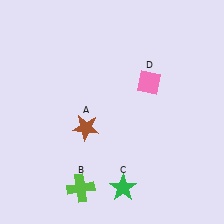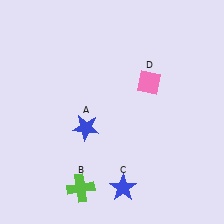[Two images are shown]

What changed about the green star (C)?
In Image 1, C is green. In Image 2, it changed to blue.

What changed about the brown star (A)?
In Image 1, A is brown. In Image 2, it changed to blue.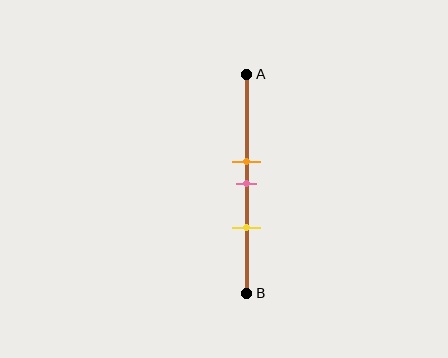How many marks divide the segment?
There are 3 marks dividing the segment.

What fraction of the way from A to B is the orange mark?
The orange mark is approximately 40% (0.4) of the way from A to B.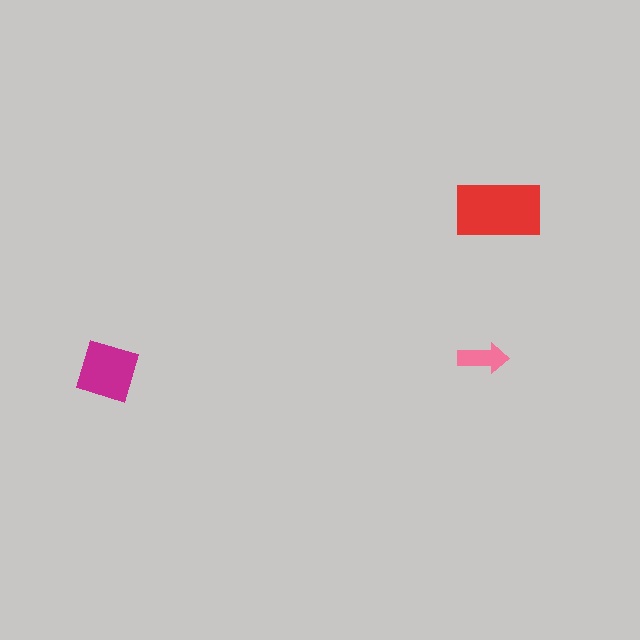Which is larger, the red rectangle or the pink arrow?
The red rectangle.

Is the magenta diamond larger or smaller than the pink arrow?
Larger.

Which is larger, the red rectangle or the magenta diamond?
The red rectangle.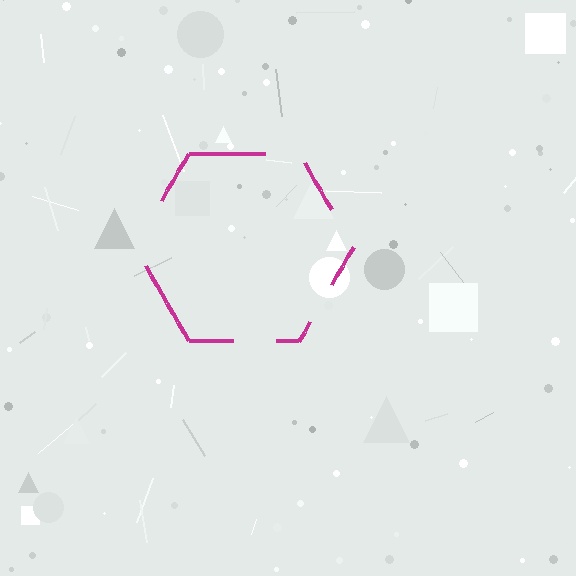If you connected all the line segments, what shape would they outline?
They would outline a hexagon.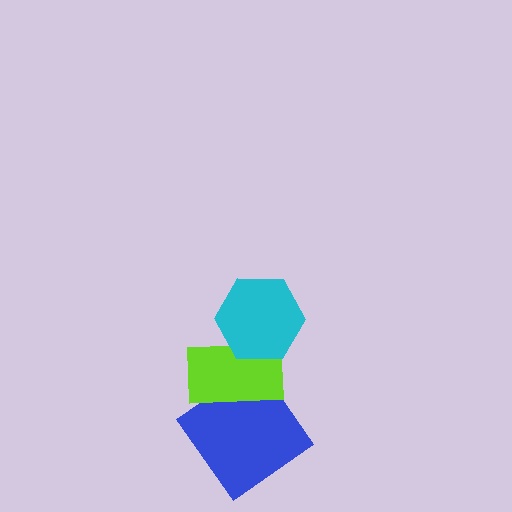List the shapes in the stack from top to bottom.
From top to bottom: the cyan hexagon, the lime rectangle, the blue diamond.